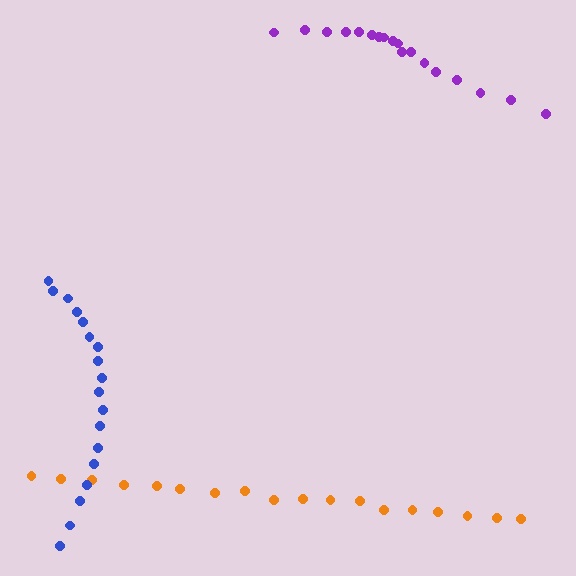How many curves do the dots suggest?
There are 3 distinct paths.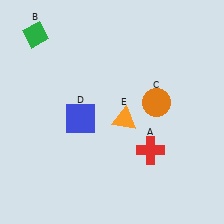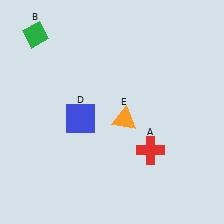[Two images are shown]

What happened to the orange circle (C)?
The orange circle (C) was removed in Image 2. It was in the top-right area of Image 1.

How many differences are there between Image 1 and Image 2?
There is 1 difference between the two images.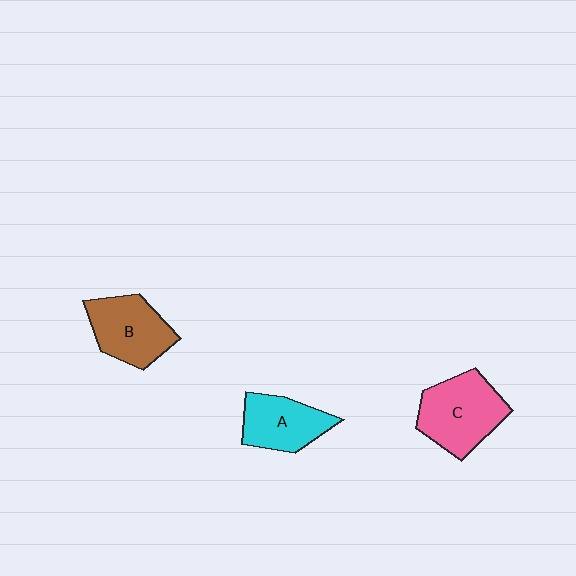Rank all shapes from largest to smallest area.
From largest to smallest: C (pink), B (brown), A (cyan).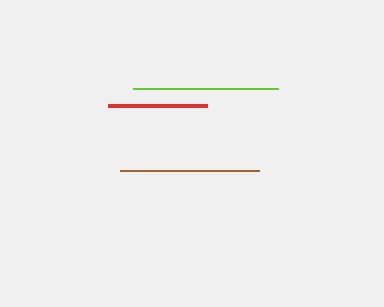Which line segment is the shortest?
The red line is the shortest at approximately 99 pixels.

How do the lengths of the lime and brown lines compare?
The lime and brown lines are approximately the same length.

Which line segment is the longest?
The lime line is the longest at approximately 145 pixels.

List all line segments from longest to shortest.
From longest to shortest: lime, brown, red.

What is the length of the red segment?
The red segment is approximately 99 pixels long.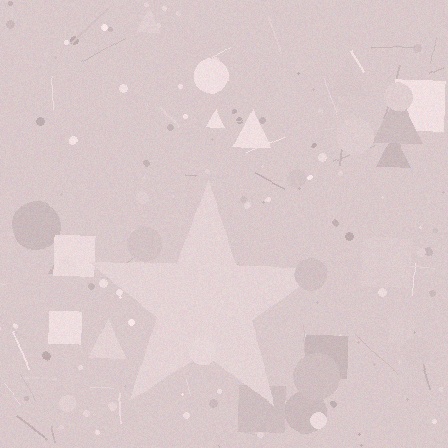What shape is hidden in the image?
A star is hidden in the image.